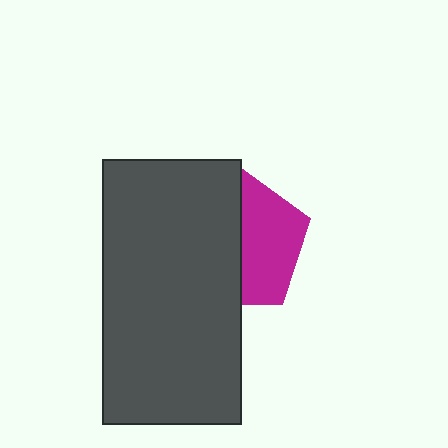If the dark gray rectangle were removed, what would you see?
You would see the complete magenta pentagon.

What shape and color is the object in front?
The object in front is a dark gray rectangle.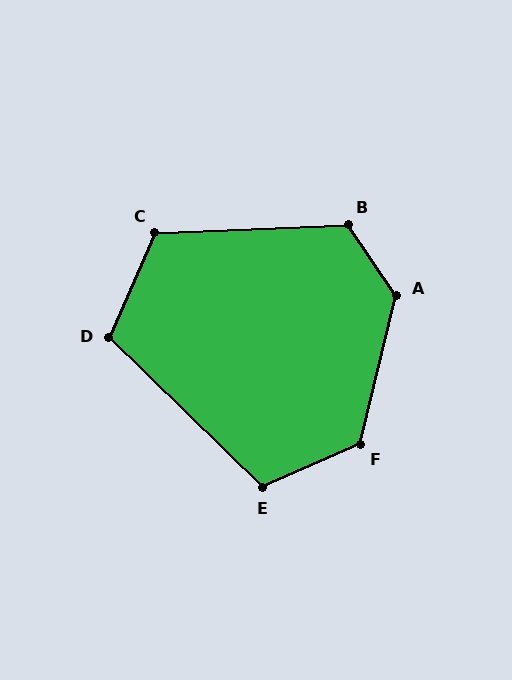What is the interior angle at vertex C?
Approximately 116 degrees (obtuse).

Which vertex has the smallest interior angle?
D, at approximately 110 degrees.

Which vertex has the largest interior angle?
A, at approximately 132 degrees.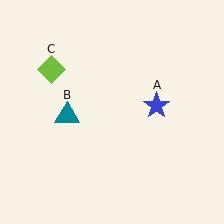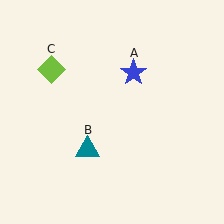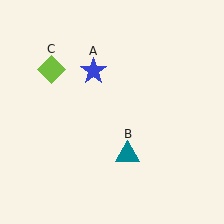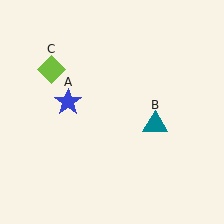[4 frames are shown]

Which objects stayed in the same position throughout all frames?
Lime diamond (object C) remained stationary.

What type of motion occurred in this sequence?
The blue star (object A), teal triangle (object B) rotated counterclockwise around the center of the scene.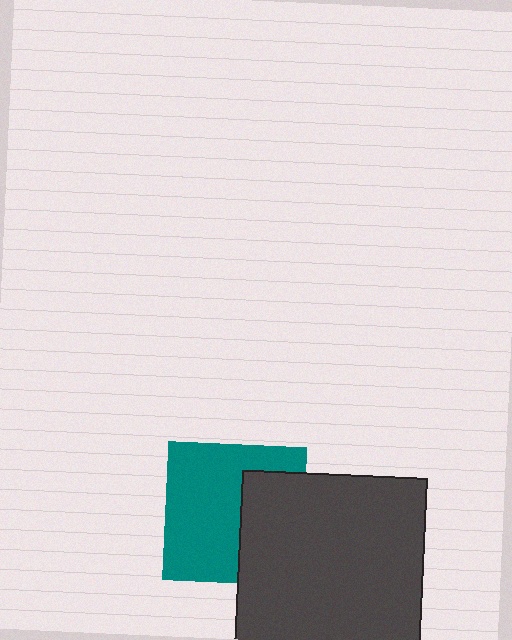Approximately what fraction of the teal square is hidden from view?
Roughly 38% of the teal square is hidden behind the dark gray square.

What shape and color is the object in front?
The object in front is a dark gray square.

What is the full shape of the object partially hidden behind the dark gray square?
The partially hidden object is a teal square.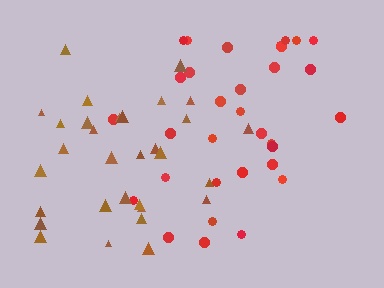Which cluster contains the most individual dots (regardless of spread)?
Red (32).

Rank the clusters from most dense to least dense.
brown, red.